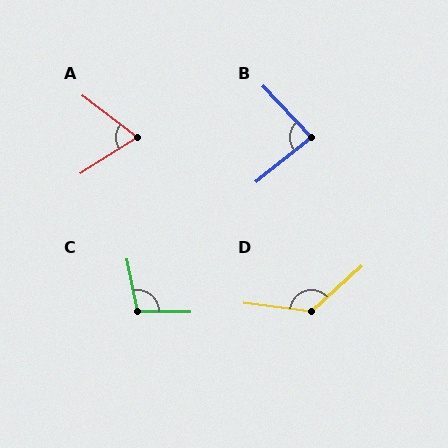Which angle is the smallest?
A, at approximately 70 degrees.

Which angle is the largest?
D, at approximately 130 degrees.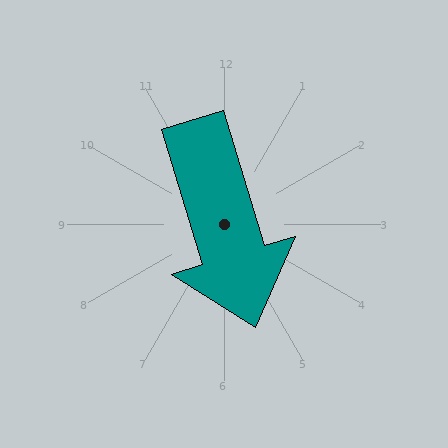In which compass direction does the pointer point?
South.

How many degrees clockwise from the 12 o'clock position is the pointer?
Approximately 163 degrees.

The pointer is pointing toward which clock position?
Roughly 5 o'clock.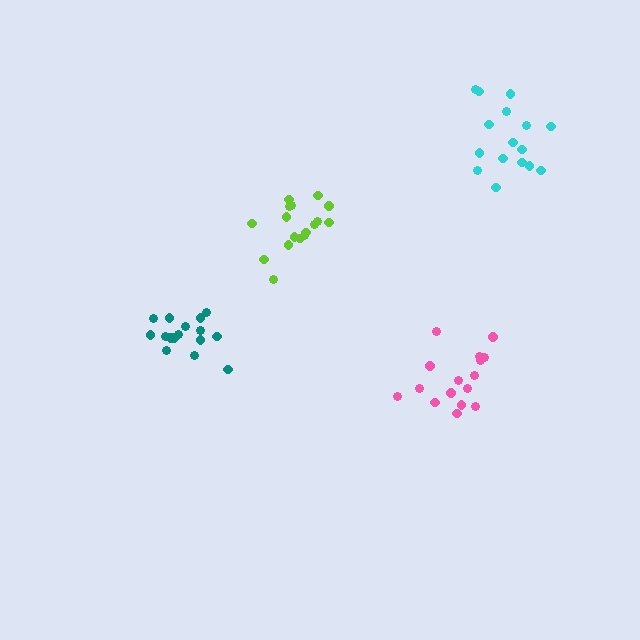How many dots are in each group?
Group 1: 16 dots, Group 2: 16 dots, Group 3: 16 dots, Group 4: 17 dots (65 total).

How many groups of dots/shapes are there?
There are 4 groups.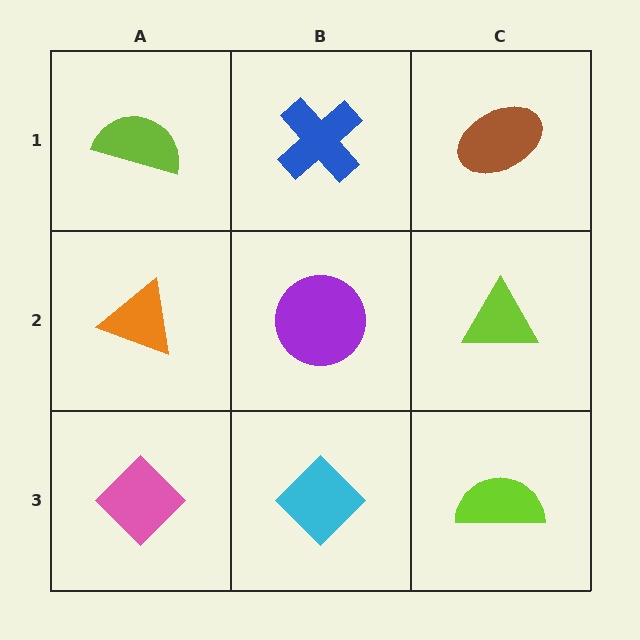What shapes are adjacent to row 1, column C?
A lime triangle (row 2, column C), a blue cross (row 1, column B).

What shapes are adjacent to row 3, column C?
A lime triangle (row 2, column C), a cyan diamond (row 3, column B).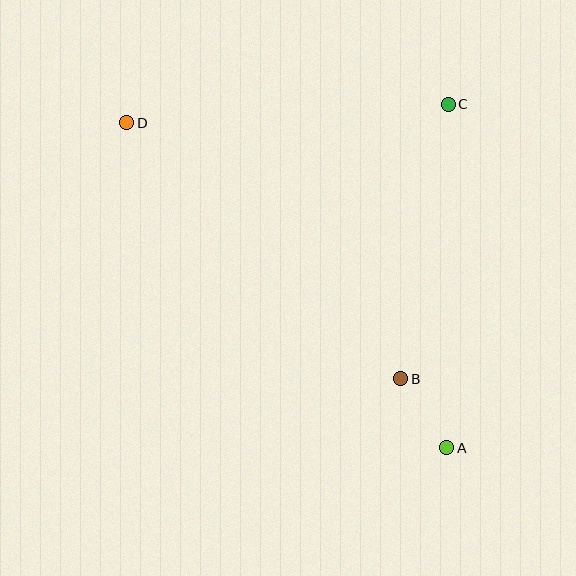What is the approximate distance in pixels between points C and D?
The distance between C and D is approximately 322 pixels.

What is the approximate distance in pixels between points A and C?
The distance between A and C is approximately 343 pixels.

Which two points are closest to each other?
Points A and B are closest to each other.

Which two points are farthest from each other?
Points A and D are farthest from each other.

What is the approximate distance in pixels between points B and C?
The distance between B and C is approximately 278 pixels.